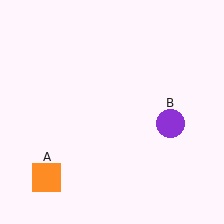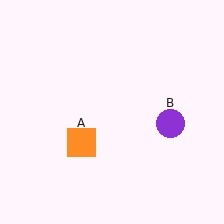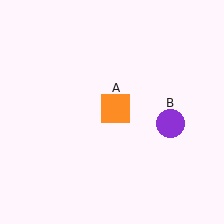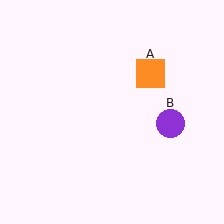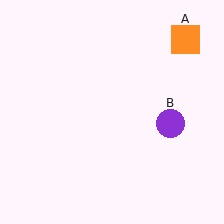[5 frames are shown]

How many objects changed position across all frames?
1 object changed position: orange square (object A).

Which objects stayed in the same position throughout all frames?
Purple circle (object B) remained stationary.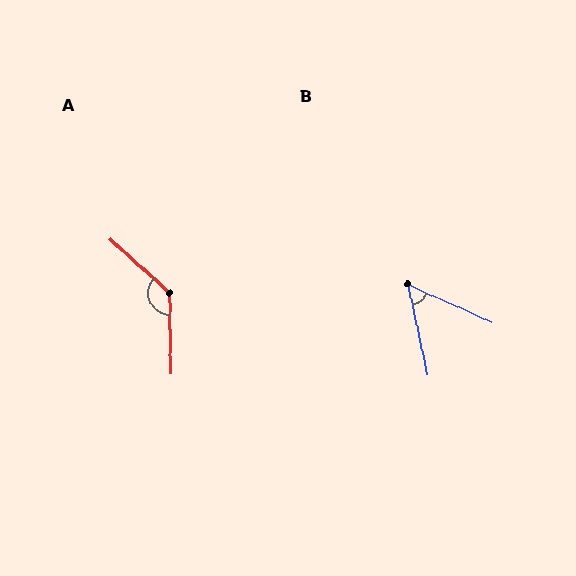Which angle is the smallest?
B, at approximately 53 degrees.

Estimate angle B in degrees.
Approximately 53 degrees.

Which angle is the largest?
A, at approximately 134 degrees.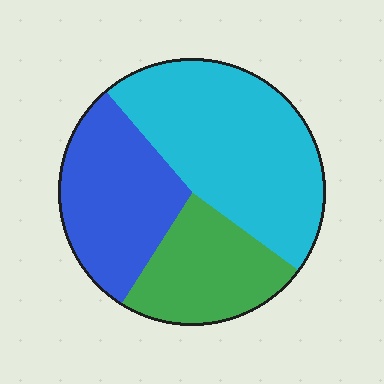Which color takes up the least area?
Green, at roughly 25%.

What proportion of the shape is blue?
Blue covers about 30% of the shape.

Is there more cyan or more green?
Cyan.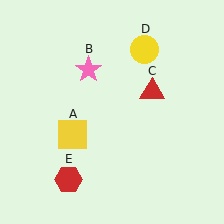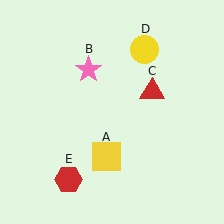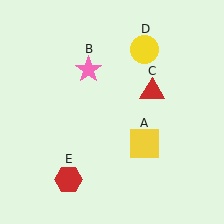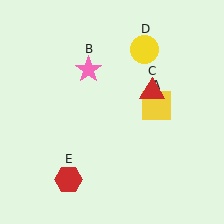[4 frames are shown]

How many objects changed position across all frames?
1 object changed position: yellow square (object A).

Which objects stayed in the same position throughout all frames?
Pink star (object B) and red triangle (object C) and yellow circle (object D) and red hexagon (object E) remained stationary.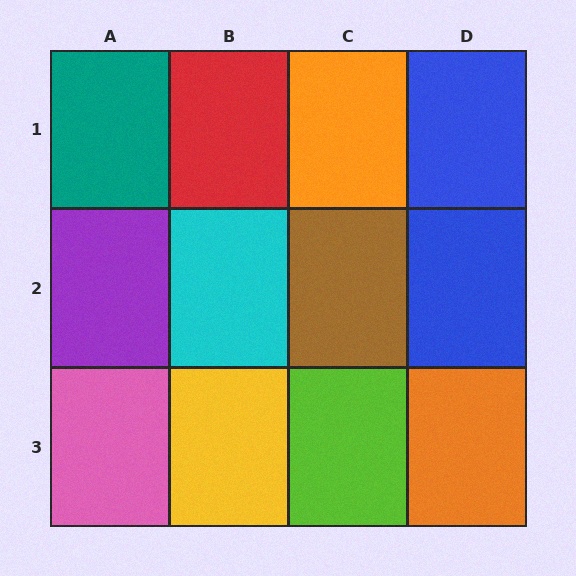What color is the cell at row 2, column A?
Purple.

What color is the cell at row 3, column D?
Orange.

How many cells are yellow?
1 cell is yellow.